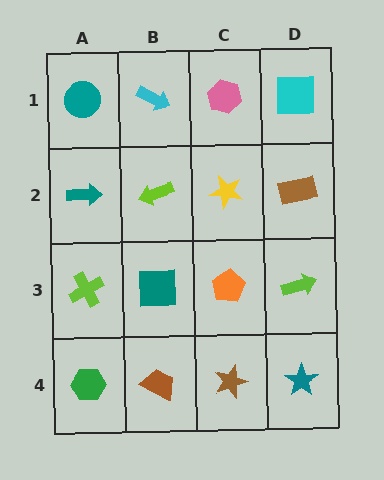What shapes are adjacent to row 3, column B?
A lime arrow (row 2, column B), a brown trapezoid (row 4, column B), a lime cross (row 3, column A), an orange pentagon (row 3, column C).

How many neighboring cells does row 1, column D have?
2.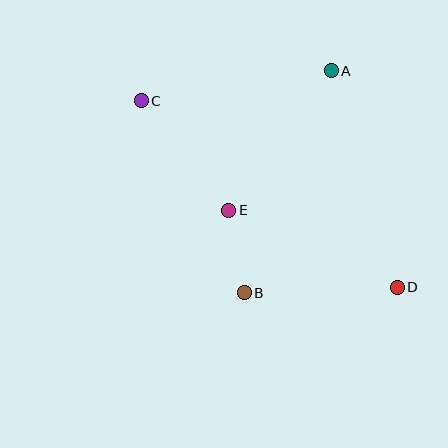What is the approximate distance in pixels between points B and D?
The distance between B and D is approximately 153 pixels.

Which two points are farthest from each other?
Points C and D are farthest from each other.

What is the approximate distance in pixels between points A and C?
The distance between A and C is approximately 192 pixels.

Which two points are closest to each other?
Points B and E are closest to each other.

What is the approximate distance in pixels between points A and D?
The distance between A and D is approximately 226 pixels.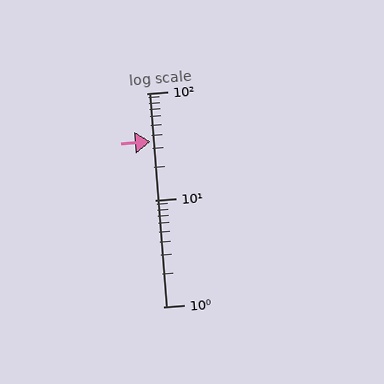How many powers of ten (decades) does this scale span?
The scale spans 2 decades, from 1 to 100.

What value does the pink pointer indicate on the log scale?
The pointer indicates approximately 35.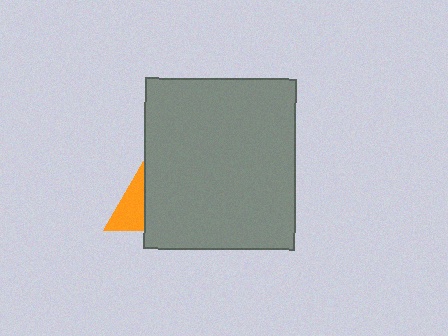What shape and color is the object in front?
The object in front is a gray rectangle.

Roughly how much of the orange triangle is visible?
A small part of it is visible (roughly 41%).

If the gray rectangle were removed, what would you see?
You would see the complete orange triangle.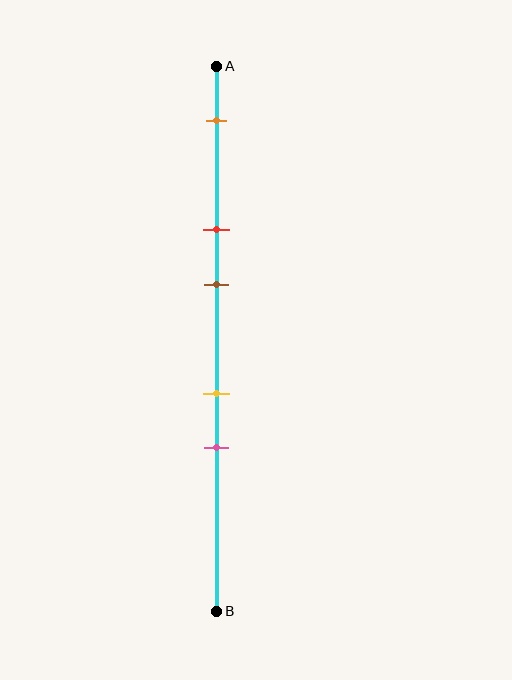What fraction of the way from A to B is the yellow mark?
The yellow mark is approximately 60% (0.6) of the way from A to B.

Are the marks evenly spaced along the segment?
No, the marks are not evenly spaced.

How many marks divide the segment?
There are 5 marks dividing the segment.